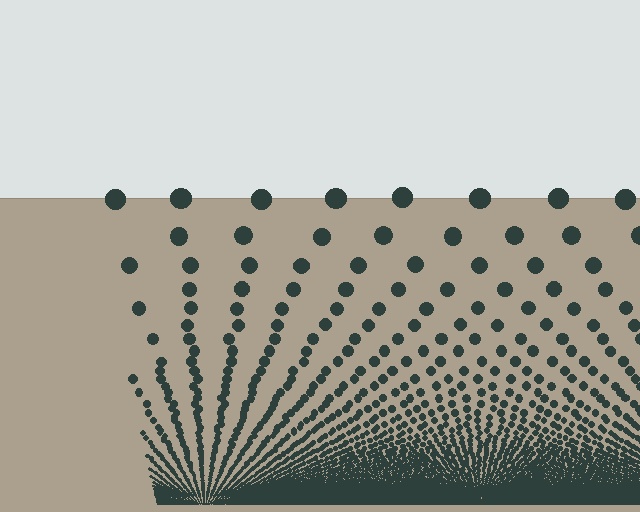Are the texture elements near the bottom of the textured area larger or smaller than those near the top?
Smaller. The gradient is inverted — elements near the bottom are smaller and denser.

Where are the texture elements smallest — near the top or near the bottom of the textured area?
Near the bottom.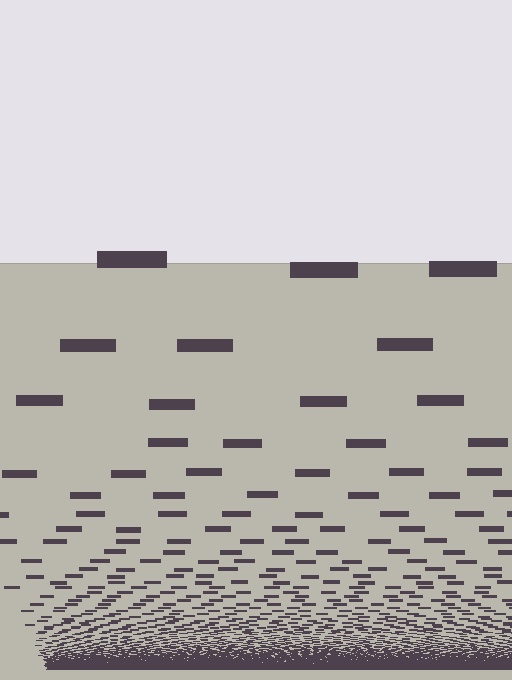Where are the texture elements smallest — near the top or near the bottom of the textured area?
Near the bottom.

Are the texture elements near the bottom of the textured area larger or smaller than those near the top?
Smaller. The gradient is inverted — elements near the bottom are smaller and denser.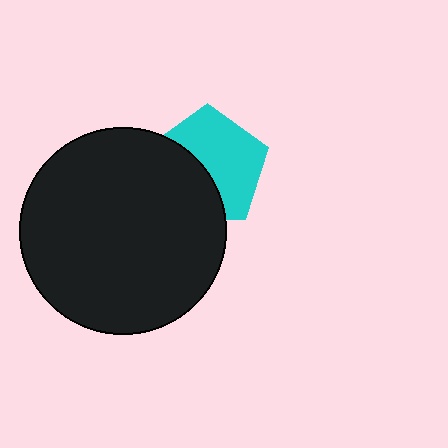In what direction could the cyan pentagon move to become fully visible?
The cyan pentagon could move toward the upper-right. That would shift it out from behind the black circle entirely.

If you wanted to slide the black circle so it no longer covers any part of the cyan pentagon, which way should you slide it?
Slide it toward the lower-left — that is the most direct way to separate the two shapes.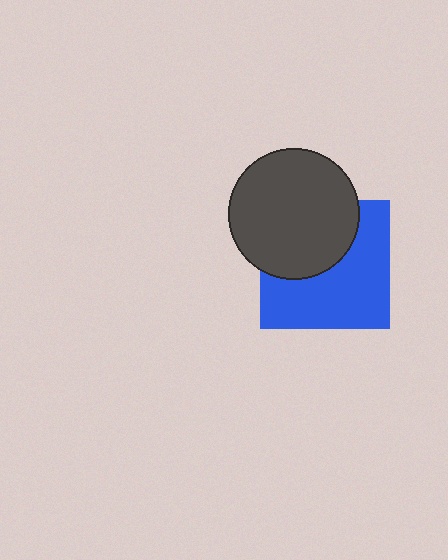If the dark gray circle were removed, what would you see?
You would see the complete blue square.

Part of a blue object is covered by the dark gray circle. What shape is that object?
It is a square.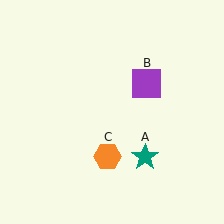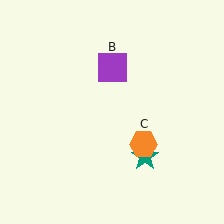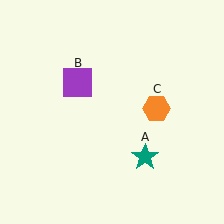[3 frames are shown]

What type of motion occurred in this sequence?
The purple square (object B), orange hexagon (object C) rotated counterclockwise around the center of the scene.